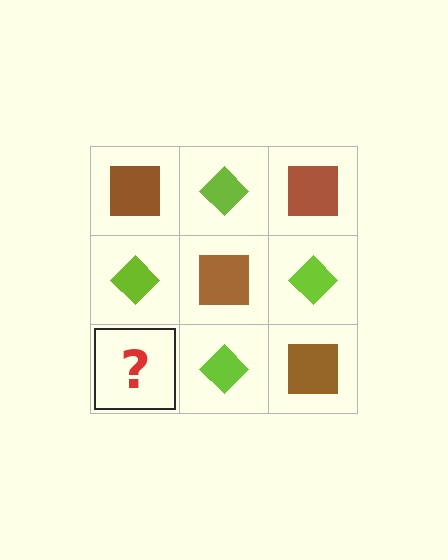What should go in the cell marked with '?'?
The missing cell should contain a brown square.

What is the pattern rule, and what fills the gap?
The rule is that it alternates brown square and lime diamond in a checkerboard pattern. The gap should be filled with a brown square.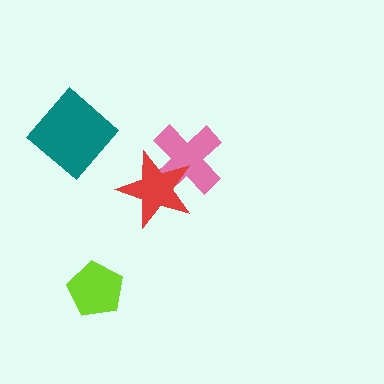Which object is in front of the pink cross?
The red star is in front of the pink cross.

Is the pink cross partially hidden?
Yes, it is partially covered by another shape.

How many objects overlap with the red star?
1 object overlaps with the red star.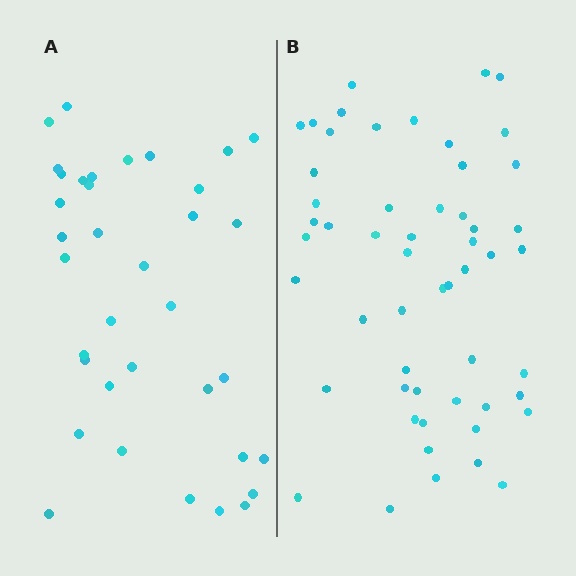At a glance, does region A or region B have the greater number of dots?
Region B (the right region) has more dots.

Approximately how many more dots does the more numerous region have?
Region B has approximately 20 more dots than region A.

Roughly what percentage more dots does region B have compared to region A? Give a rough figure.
About 50% more.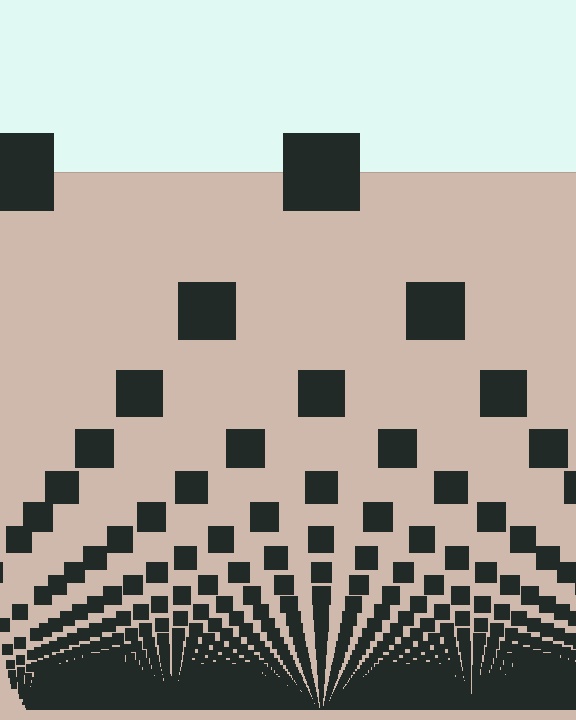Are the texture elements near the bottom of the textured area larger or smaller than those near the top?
Smaller. The gradient is inverted — elements near the bottom are smaller and denser.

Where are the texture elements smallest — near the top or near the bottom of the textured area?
Near the bottom.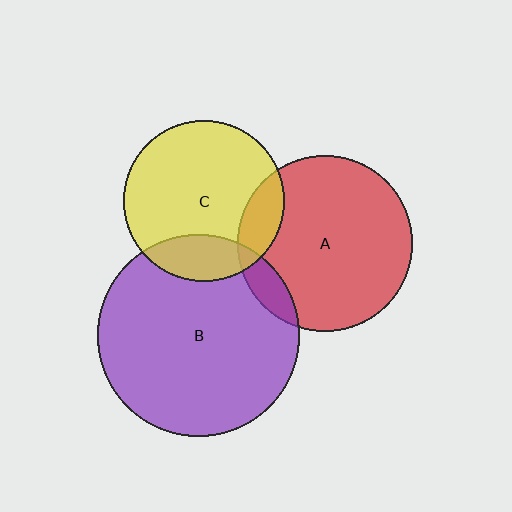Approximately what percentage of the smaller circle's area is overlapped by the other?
Approximately 15%.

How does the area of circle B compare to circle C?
Approximately 1.6 times.